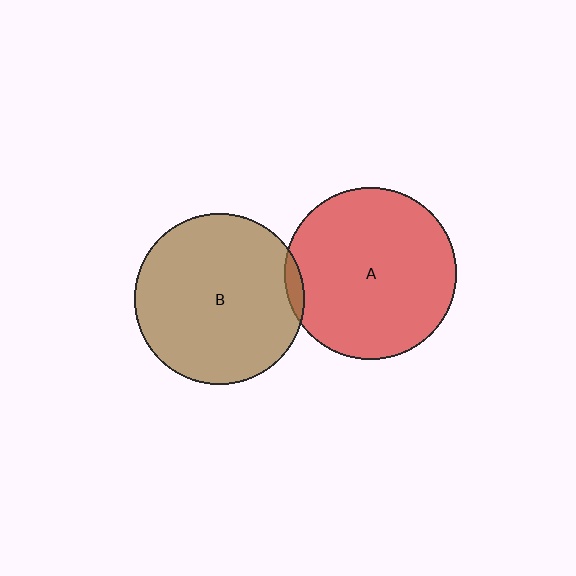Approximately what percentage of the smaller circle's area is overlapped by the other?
Approximately 5%.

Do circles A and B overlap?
Yes.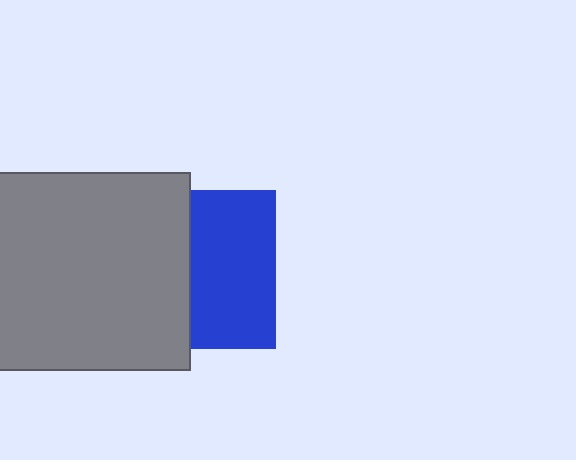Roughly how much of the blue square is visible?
About half of it is visible (roughly 53%).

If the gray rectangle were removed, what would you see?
You would see the complete blue square.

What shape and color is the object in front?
The object in front is a gray rectangle.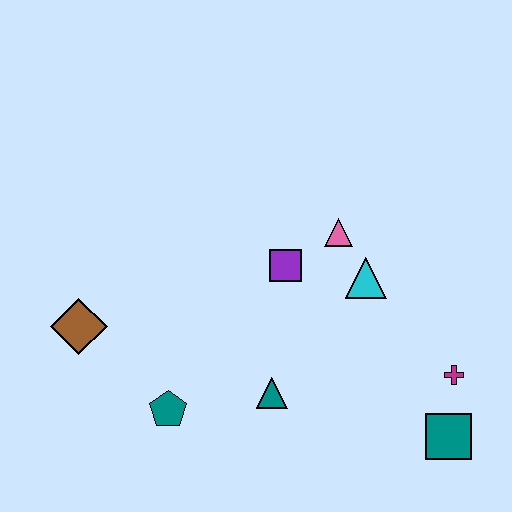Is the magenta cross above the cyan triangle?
No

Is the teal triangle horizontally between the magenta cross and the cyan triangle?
No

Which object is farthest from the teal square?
The brown diamond is farthest from the teal square.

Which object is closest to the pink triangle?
The cyan triangle is closest to the pink triangle.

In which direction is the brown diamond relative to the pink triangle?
The brown diamond is to the left of the pink triangle.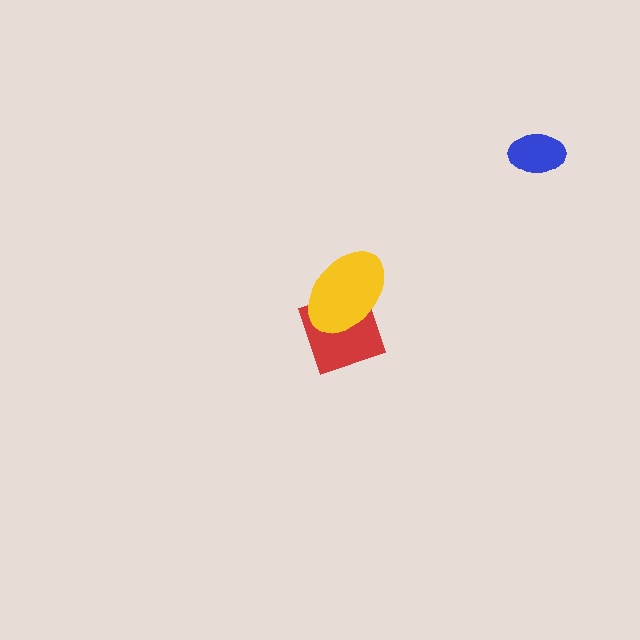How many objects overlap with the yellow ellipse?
1 object overlaps with the yellow ellipse.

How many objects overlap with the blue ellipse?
0 objects overlap with the blue ellipse.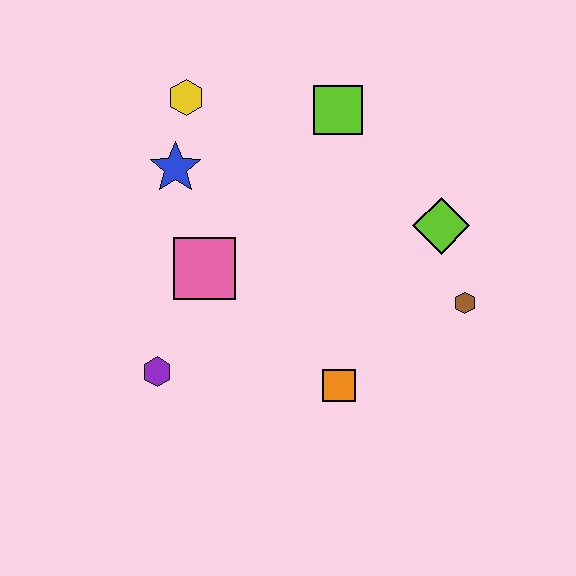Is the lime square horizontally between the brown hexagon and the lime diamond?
No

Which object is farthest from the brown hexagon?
The yellow hexagon is farthest from the brown hexagon.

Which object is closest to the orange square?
The brown hexagon is closest to the orange square.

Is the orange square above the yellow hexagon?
No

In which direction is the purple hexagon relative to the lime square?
The purple hexagon is below the lime square.